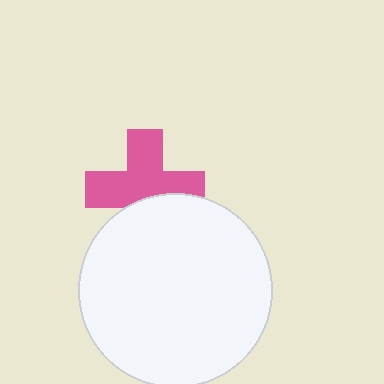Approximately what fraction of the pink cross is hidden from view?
Roughly 33% of the pink cross is hidden behind the white circle.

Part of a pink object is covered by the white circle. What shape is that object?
It is a cross.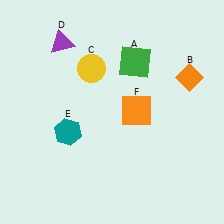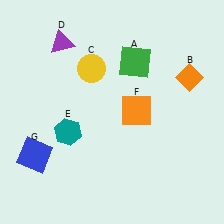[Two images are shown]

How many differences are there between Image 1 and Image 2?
There is 1 difference between the two images.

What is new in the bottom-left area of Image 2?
A blue square (G) was added in the bottom-left area of Image 2.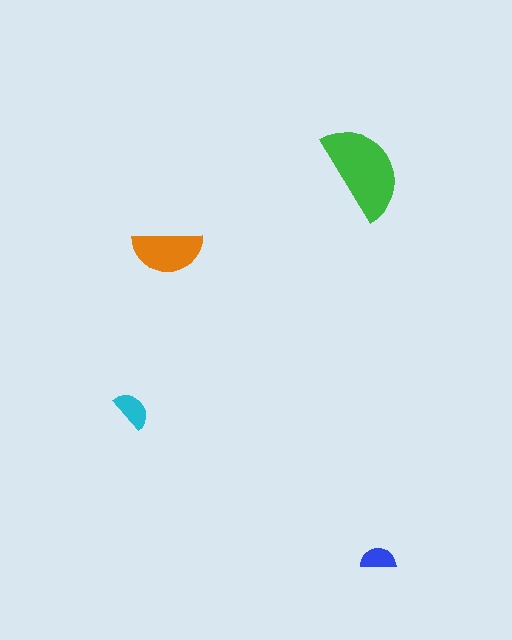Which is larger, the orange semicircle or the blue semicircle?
The orange one.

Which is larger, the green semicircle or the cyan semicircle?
The green one.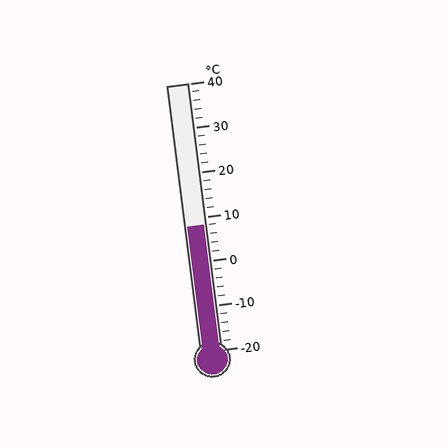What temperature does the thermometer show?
The thermometer shows approximately 8°C.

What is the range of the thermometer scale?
The thermometer scale ranges from -20°C to 40°C.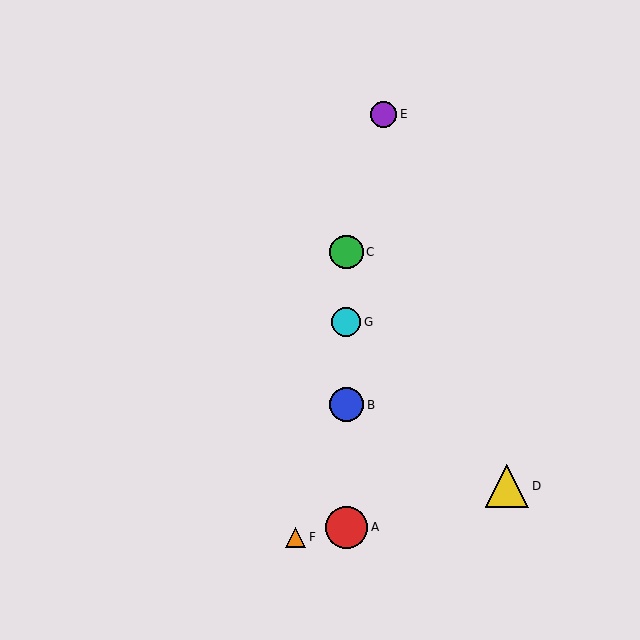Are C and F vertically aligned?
No, C is at x≈346 and F is at x≈296.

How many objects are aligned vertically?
4 objects (A, B, C, G) are aligned vertically.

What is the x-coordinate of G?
Object G is at x≈346.